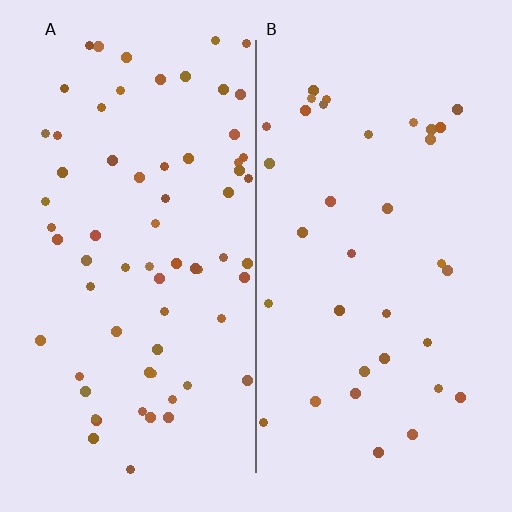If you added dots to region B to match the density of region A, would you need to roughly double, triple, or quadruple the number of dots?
Approximately double.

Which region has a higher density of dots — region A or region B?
A (the left).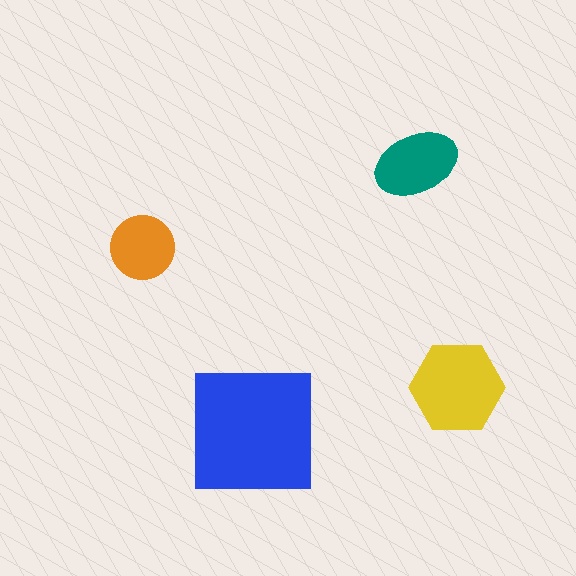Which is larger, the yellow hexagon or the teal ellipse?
The yellow hexagon.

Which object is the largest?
The blue square.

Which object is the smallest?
The orange circle.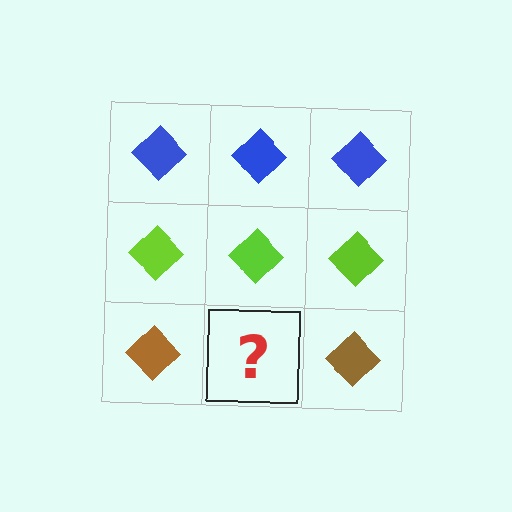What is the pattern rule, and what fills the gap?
The rule is that each row has a consistent color. The gap should be filled with a brown diamond.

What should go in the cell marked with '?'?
The missing cell should contain a brown diamond.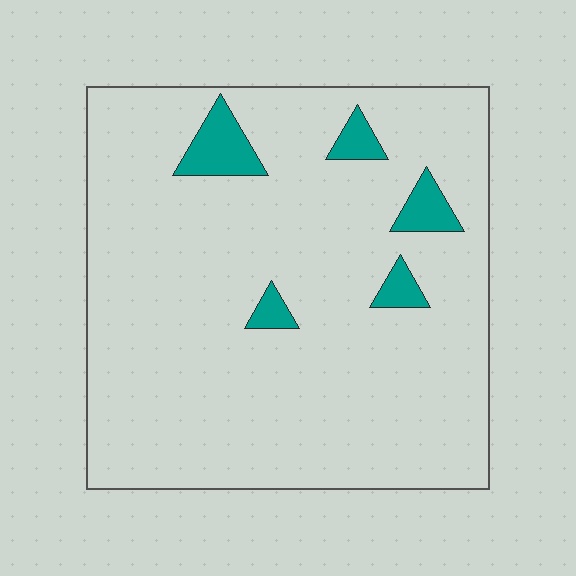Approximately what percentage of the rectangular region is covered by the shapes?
Approximately 5%.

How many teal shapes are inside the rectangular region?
5.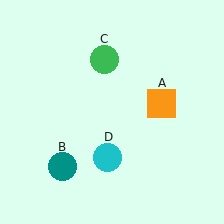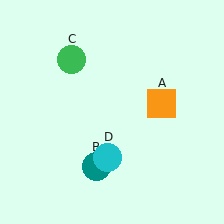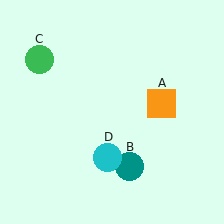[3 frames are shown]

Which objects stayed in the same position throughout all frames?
Orange square (object A) and cyan circle (object D) remained stationary.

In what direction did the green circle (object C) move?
The green circle (object C) moved left.